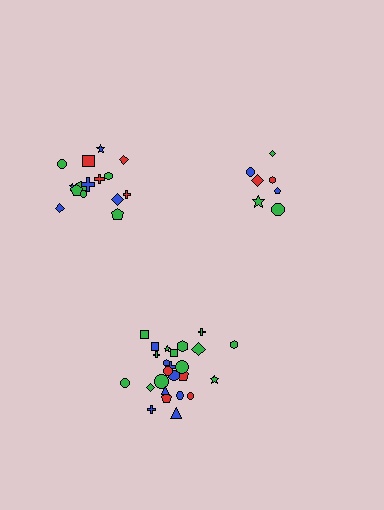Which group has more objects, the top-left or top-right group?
The top-left group.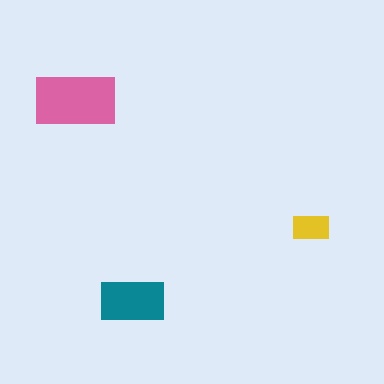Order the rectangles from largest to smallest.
the pink one, the teal one, the yellow one.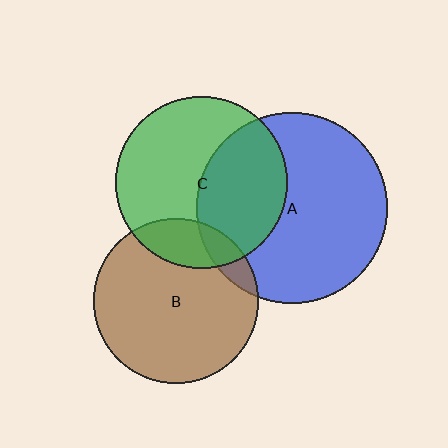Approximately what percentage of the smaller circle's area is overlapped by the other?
Approximately 10%.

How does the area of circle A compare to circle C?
Approximately 1.2 times.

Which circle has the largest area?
Circle A (blue).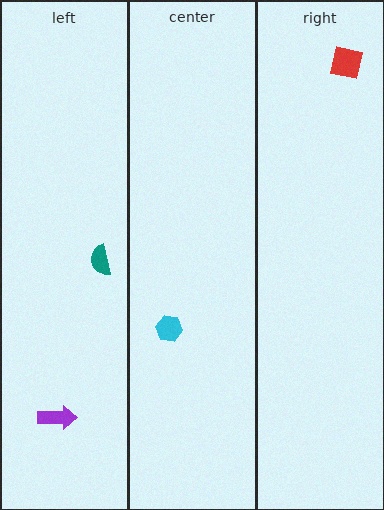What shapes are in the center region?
The cyan hexagon.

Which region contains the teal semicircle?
The left region.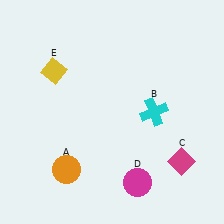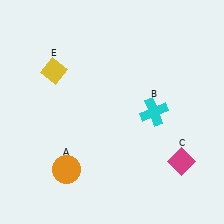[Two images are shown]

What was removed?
The magenta circle (D) was removed in Image 2.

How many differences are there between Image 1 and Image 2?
There is 1 difference between the two images.